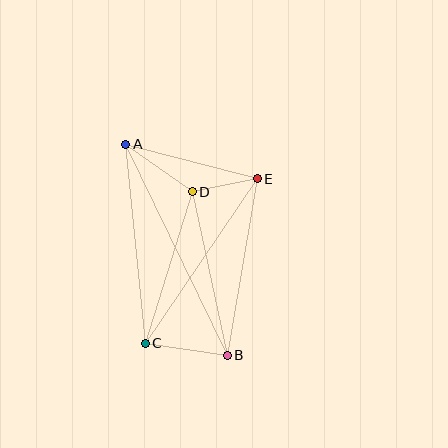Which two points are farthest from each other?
Points A and B are farthest from each other.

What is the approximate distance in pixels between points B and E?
The distance between B and E is approximately 179 pixels.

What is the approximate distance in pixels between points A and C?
The distance between A and C is approximately 200 pixels.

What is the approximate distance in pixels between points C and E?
The distance between C and E is approximately 199 pixels.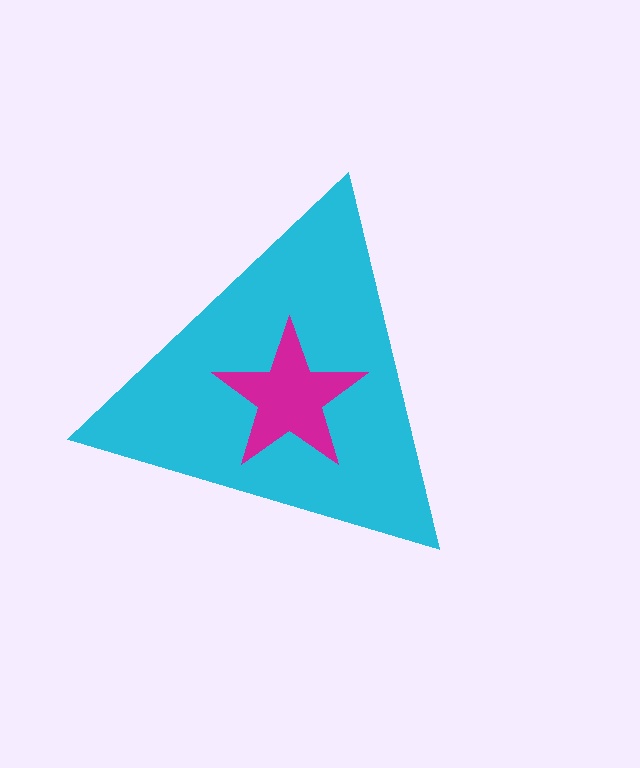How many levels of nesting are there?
2.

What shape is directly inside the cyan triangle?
The magenta star.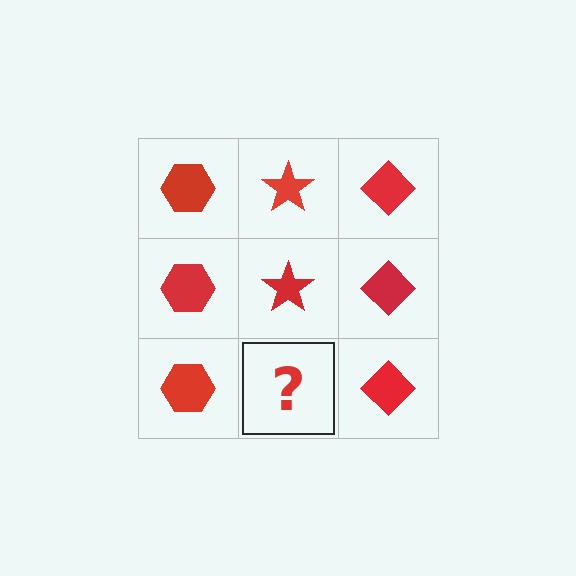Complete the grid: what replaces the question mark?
The question mark should be replaced with a red star.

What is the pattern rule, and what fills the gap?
The rule is that each column has a consistent shape. The gap should be filled with a red star.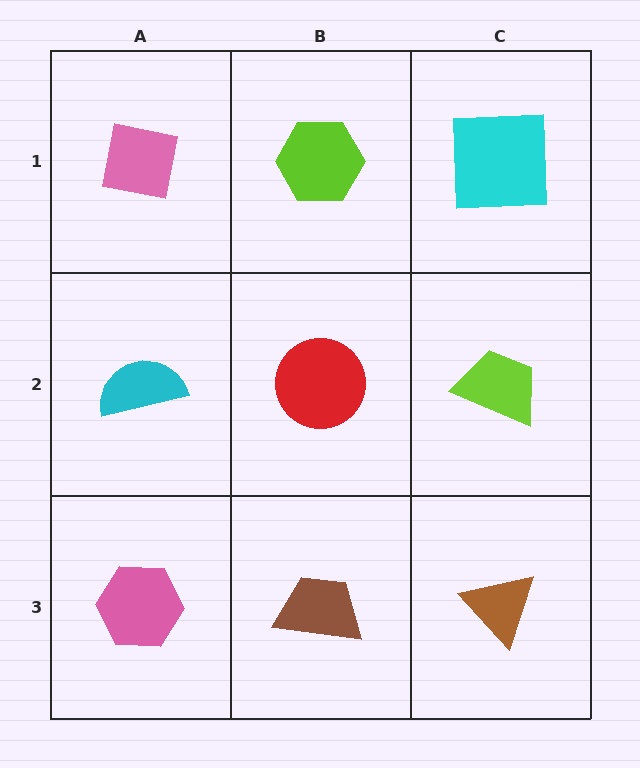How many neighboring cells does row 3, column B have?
3.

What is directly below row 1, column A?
A cyan semicircle.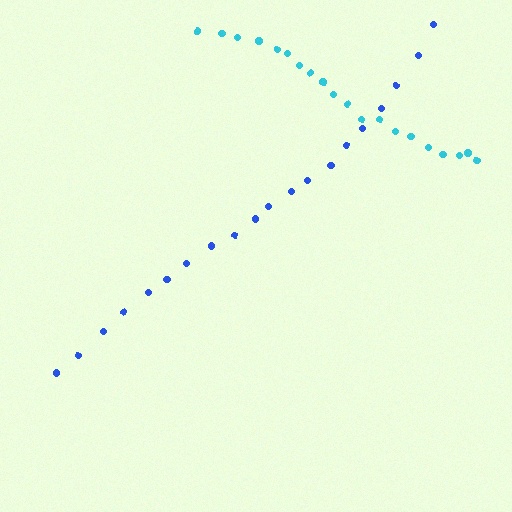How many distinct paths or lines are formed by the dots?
There are 2 distinct paths.